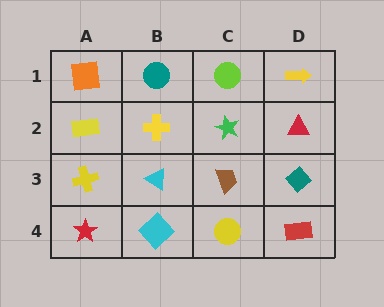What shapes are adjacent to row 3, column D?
A red triangle (row 2, column D), a red rectangle (row 4, column D), a brown trapezoid (row 3, column C).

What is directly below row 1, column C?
A green star.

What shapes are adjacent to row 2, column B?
A teal circle (row 1, column B), a cyan triangle (row 3, column B), a yellow rectangle (row 2, column A), a green star (row 2, column C).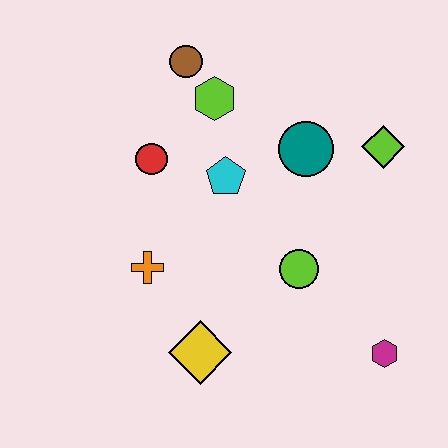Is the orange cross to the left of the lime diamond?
Yes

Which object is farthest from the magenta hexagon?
The brown circle is farthest from the magenta hexagon.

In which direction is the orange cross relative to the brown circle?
The orange cross is below the brown circle.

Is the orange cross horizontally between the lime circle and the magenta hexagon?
No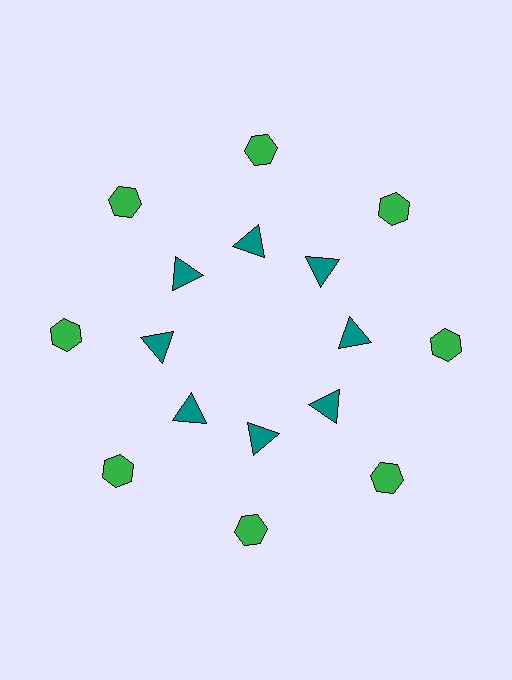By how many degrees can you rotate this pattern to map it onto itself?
The pattern maps onto itself every 45 degrees of rotation.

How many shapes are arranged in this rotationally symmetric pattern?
There are 16 shapes, arranged in 8 groups of 2.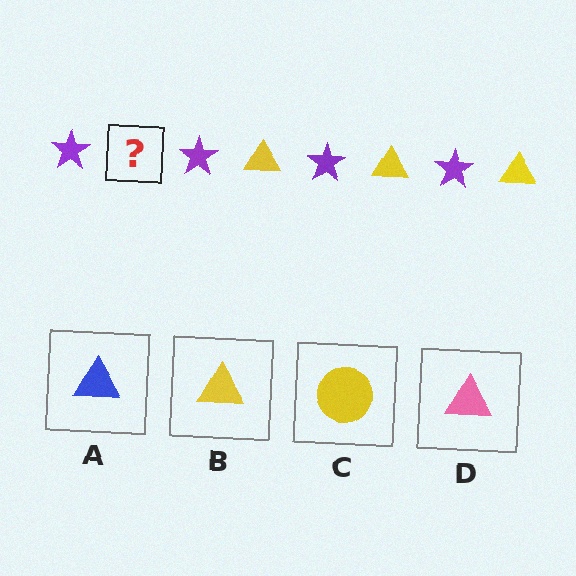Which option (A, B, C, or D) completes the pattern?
B.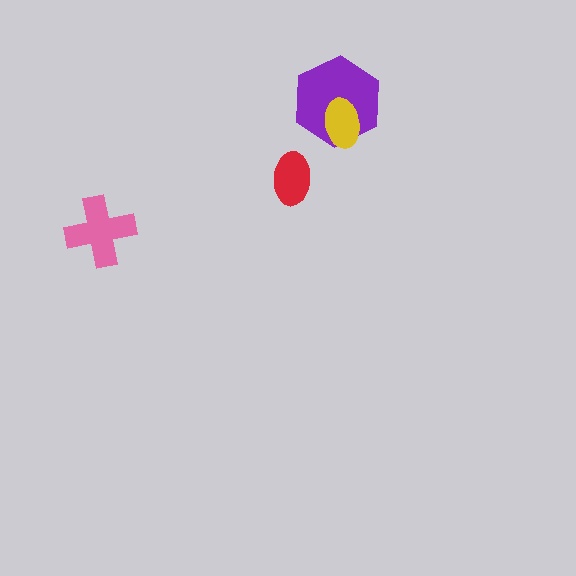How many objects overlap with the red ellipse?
0 objects overlap with the red ellipse.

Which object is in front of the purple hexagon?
The yellow ellipse is in front of the purple hexagon.